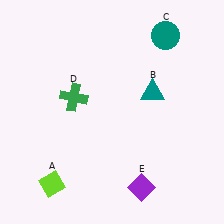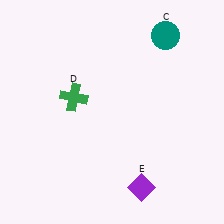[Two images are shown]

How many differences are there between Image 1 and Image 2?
There are 2 differences between the two images.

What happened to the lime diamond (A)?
The lime diamond (A) was removed in Image 2. It was in the bottom-left area of Image 1.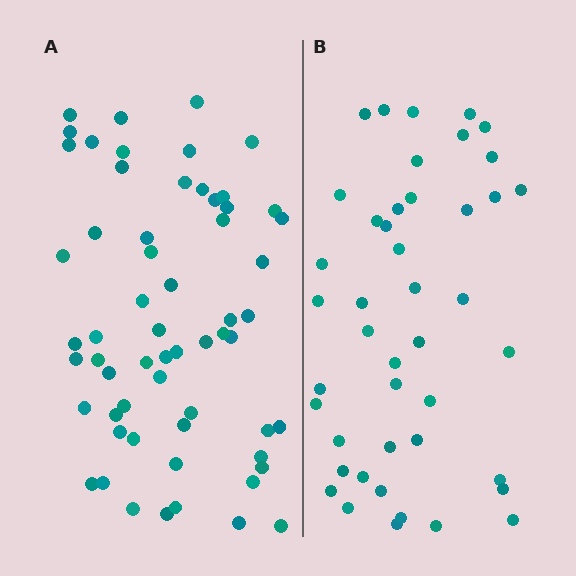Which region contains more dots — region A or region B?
Region A (the left region) has more dots.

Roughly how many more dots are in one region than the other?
Region A has approximately 15 more dots than region B.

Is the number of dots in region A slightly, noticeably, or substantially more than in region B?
Region A has noticeably more, but not dramatically so. The ratio is roughly 1.4 to 1.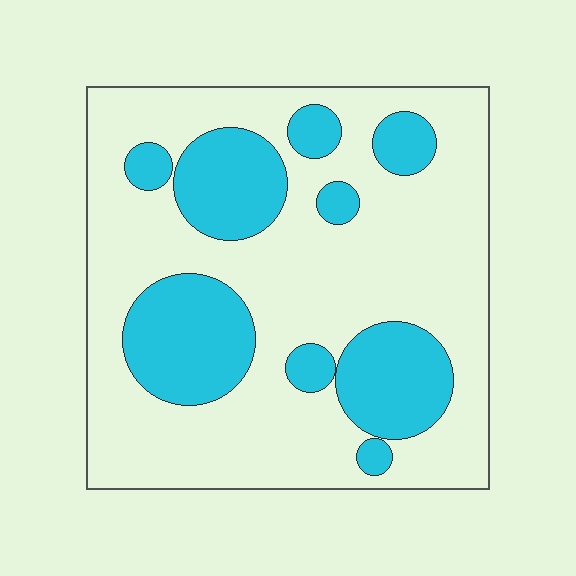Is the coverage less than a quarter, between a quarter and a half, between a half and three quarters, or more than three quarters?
Between a quarter and a half.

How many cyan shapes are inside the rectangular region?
9.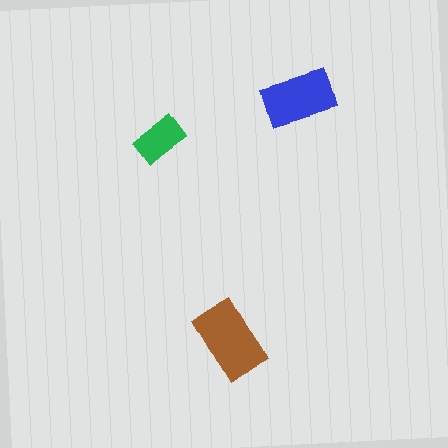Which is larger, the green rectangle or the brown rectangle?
The brown one.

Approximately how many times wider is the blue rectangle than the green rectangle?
About 1.5 times wider.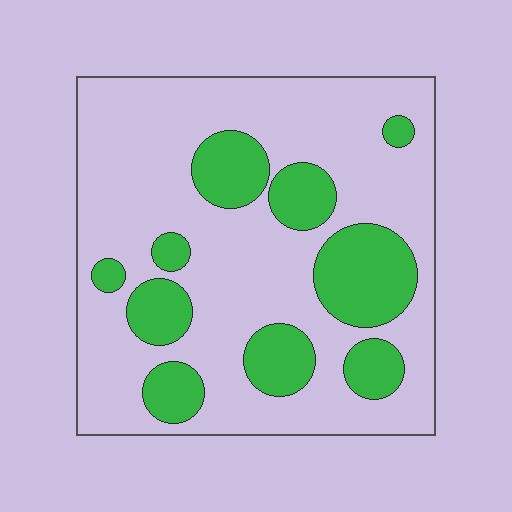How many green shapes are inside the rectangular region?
10.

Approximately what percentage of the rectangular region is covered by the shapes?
Approximately 25%.